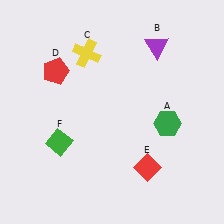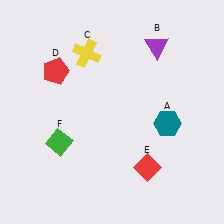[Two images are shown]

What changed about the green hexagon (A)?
In Image 1, A is green. In Image 2, it changed to teal.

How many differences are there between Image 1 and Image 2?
There is 1 difference between the two images.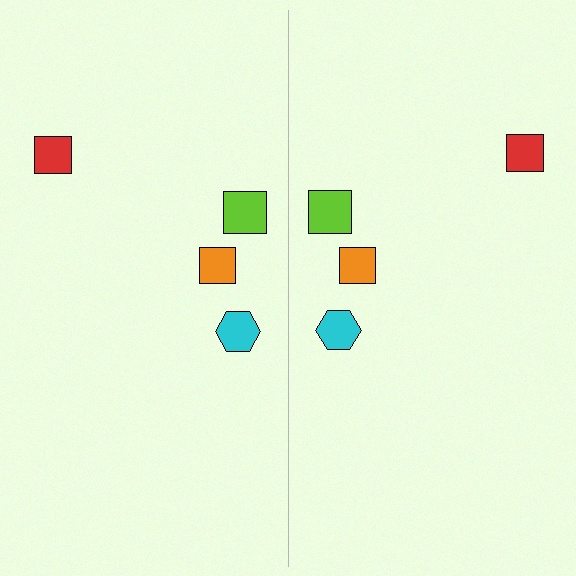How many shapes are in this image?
There are 8 shapes in this image.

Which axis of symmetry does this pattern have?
The pattern has a vertical axis of symmetry running through the center of the image.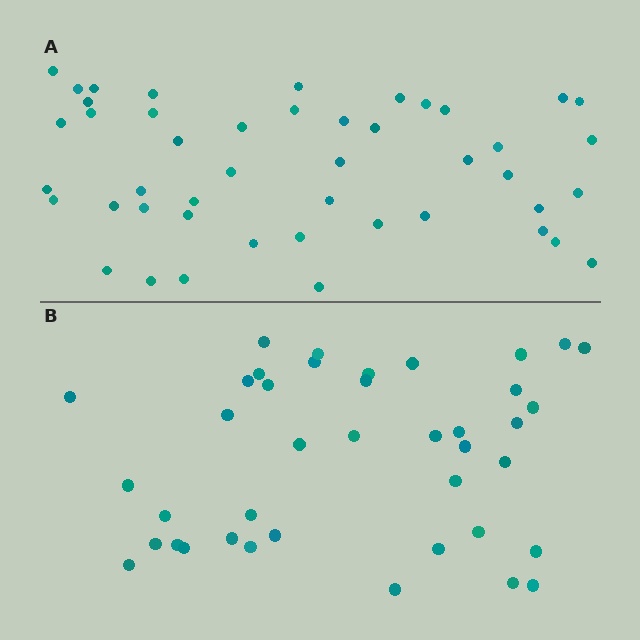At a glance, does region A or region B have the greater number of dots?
Region A (the top region) has more dots.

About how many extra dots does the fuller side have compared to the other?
Region A has about 6 more dots than region B.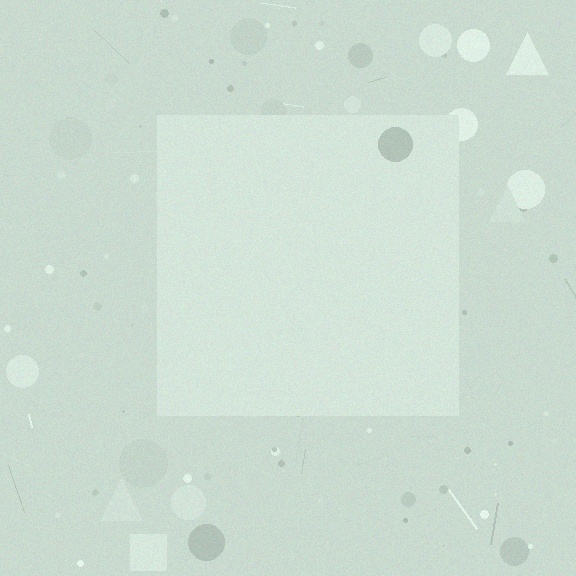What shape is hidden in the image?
A square is hidden in the image.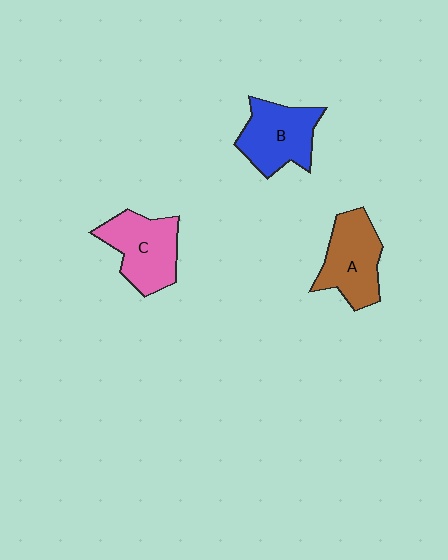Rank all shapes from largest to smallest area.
From largest to smallest: C (pink), B (blue), A (brown).